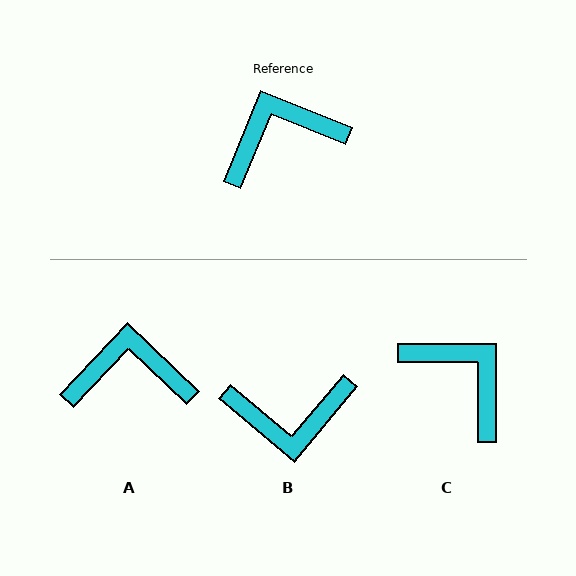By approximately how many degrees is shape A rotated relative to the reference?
Approximately 21 degrees clockwise.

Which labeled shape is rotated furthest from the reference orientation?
B, about 162 degrees away.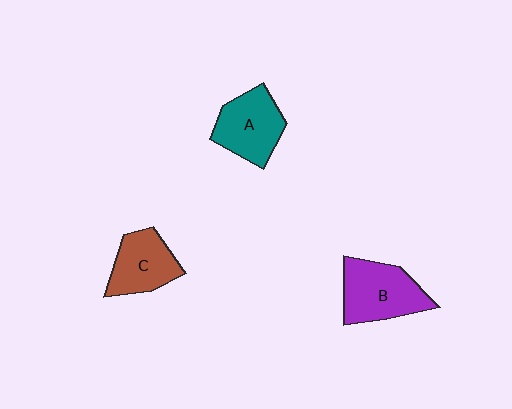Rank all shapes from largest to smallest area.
From largest to smallest: B (purple), A (teal), C (brown).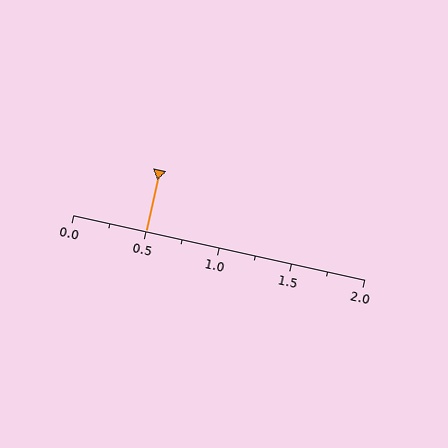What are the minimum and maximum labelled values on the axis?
The axis runs from 0.0 to 2.0.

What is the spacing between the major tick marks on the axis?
The major ticks are spaced 0.5 apart.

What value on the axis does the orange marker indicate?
The marker indicates approximately 0.5.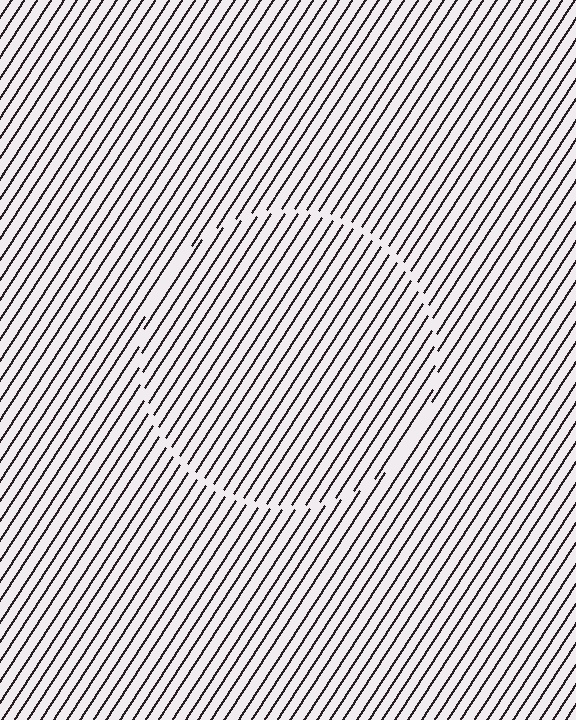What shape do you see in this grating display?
An illusory circle. The interior of the shape contains the same grating, shifted by half a period — the contour is defined by the phase discontinuity where line-ends from the inner and outer gratings abut.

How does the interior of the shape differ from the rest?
The interior of the shape contains the same grating, shifted by half a period — the contour is defined by the phase discontinuity where line-ends from the inner and outer gratings abut.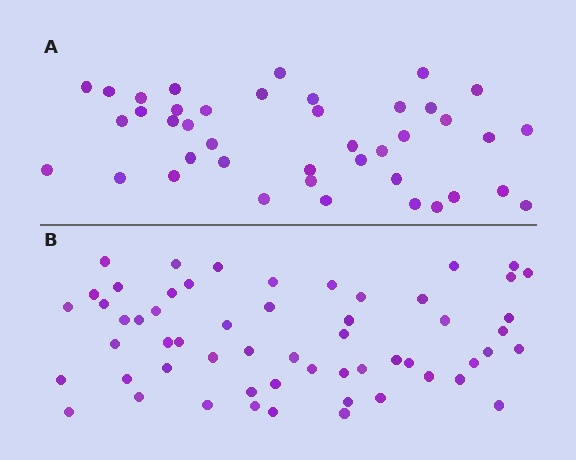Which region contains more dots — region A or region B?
Region B (the bottom region) has more dots.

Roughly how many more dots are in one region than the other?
Region B has approximately 15 more dots than region A.